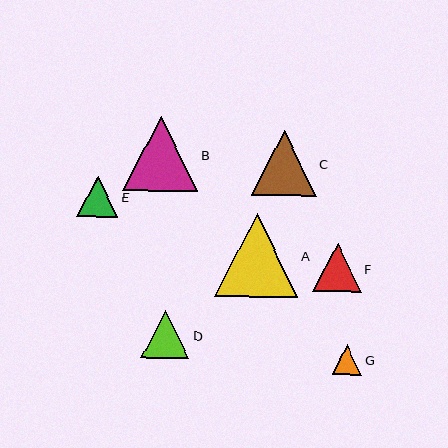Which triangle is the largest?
Triangle A is the largest with a size of approximately 84 pixels.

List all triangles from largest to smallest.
From largest to smallest: A, B, C, F, D, E, G.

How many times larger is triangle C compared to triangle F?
Triangle C is approximately 1.3 times the size of triangle F.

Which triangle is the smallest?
Triangle G is the smallest with a size of approximately 29 pixels.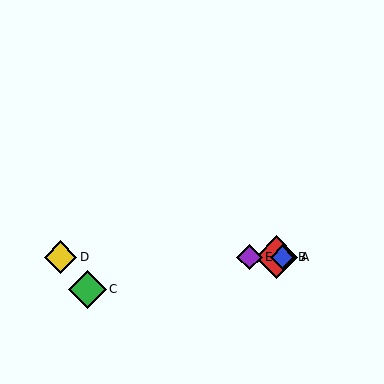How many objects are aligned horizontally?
4 objects (A, B, D, E) are aligned horizontally.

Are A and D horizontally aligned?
Yes, both are at y≈257.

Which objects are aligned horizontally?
Objects A, B, D, E are aligned horizontally.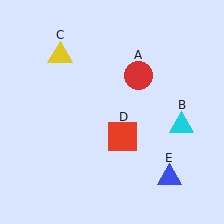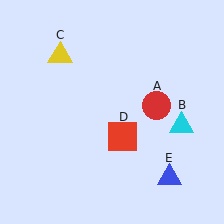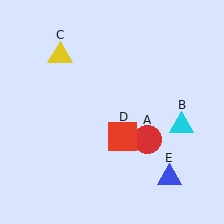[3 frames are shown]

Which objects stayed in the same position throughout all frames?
Cyan triangle (object B) and yellow triangle (object C) and red square (object D) and blue triangle (object E) remained stationary.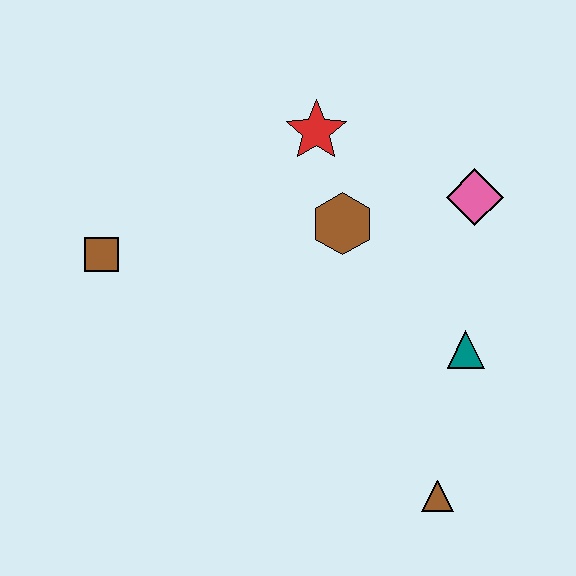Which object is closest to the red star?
The brown hexagon is closest to the red star.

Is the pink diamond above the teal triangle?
Yes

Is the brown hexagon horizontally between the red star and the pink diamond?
Yes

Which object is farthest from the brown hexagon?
The brown triangle is farthest from the brown hexagon.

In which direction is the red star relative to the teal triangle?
The red star is above the teal triangle.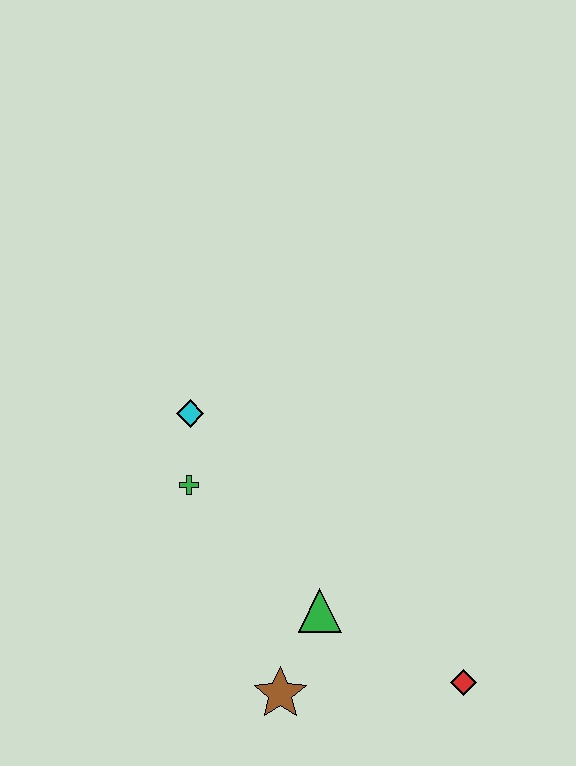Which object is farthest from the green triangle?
The cyan diamond is farthest from the green triangle.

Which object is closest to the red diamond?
The green triangle is closest to the red diamond.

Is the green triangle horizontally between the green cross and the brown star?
No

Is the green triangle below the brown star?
No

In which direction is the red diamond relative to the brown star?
The red diamond is to the right of the brown star.